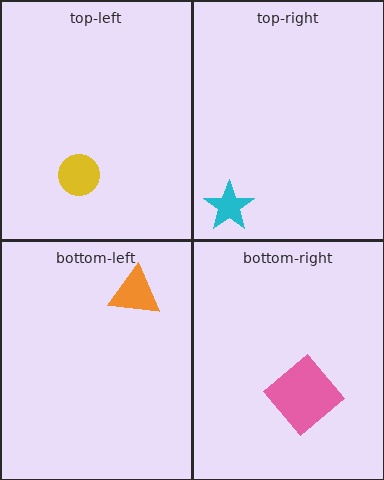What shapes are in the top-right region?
The cyan star.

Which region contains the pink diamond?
The bottom-right region.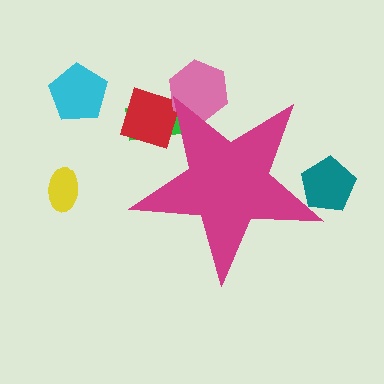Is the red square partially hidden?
Yes, the red square is partially hidden behind the magenta star.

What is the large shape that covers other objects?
A magenta star.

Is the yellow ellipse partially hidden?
No, the yellow ellipse is fully visible.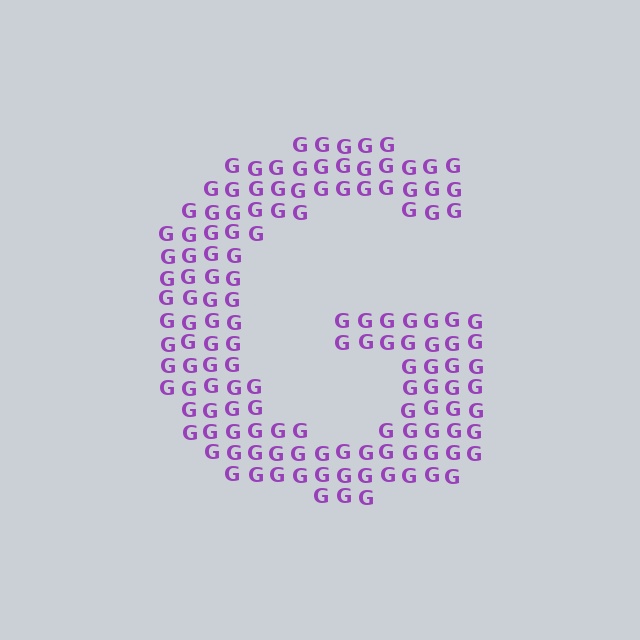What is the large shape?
The large shape is the letter G.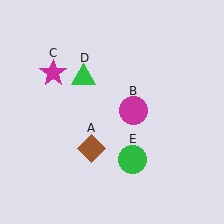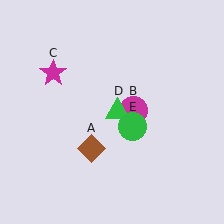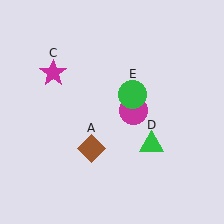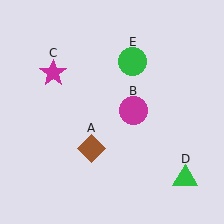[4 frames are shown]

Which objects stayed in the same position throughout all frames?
Brown diamond (object A) and magenta circle (object B) and magenta star (object C) remained stationary.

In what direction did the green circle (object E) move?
The green circle (object E) moved up.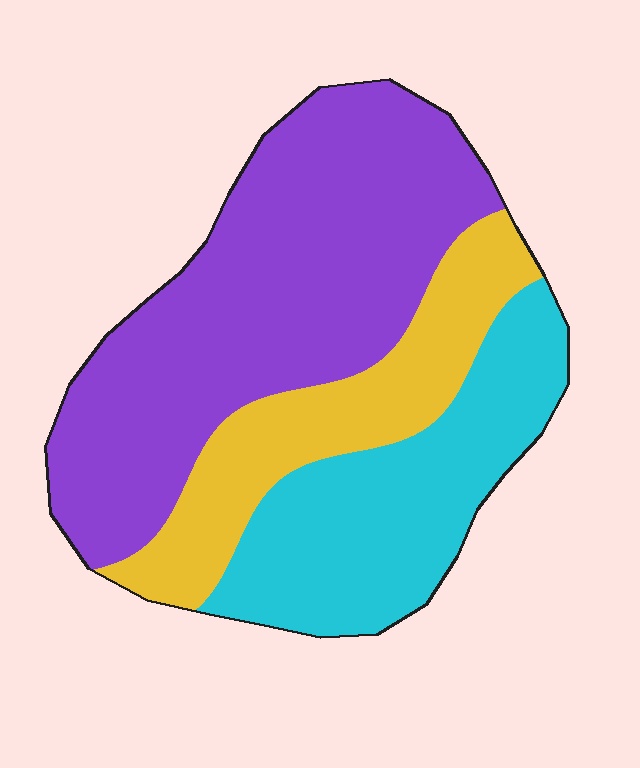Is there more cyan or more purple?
Purple.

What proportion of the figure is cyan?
Cyan covers about 30% of the figure.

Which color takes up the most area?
Purple, at roughly 50%.